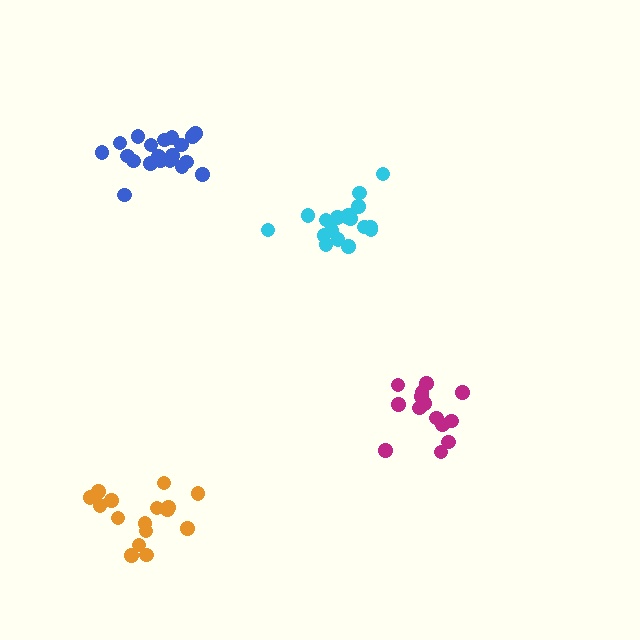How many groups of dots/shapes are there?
There are 4 groups.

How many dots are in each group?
Group 1: 18 dots, Group 2: 16 dots, Group 3: 15 dots, Group 4: 20 dots (69 total).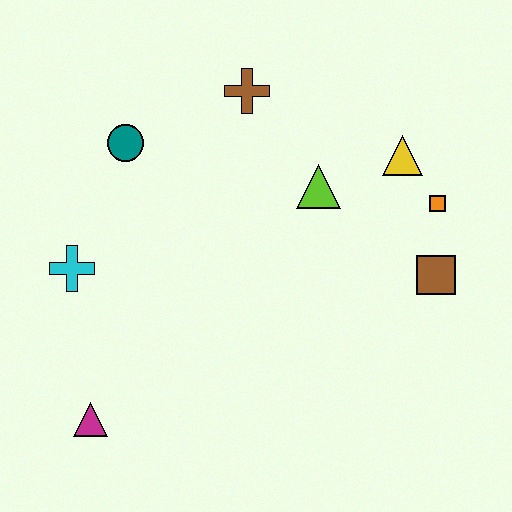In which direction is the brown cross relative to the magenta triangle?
The brown cross is above the magenta triangle.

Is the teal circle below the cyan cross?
No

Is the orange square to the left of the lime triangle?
No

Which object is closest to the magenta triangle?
The cyan cross is closest to the magenta triangle.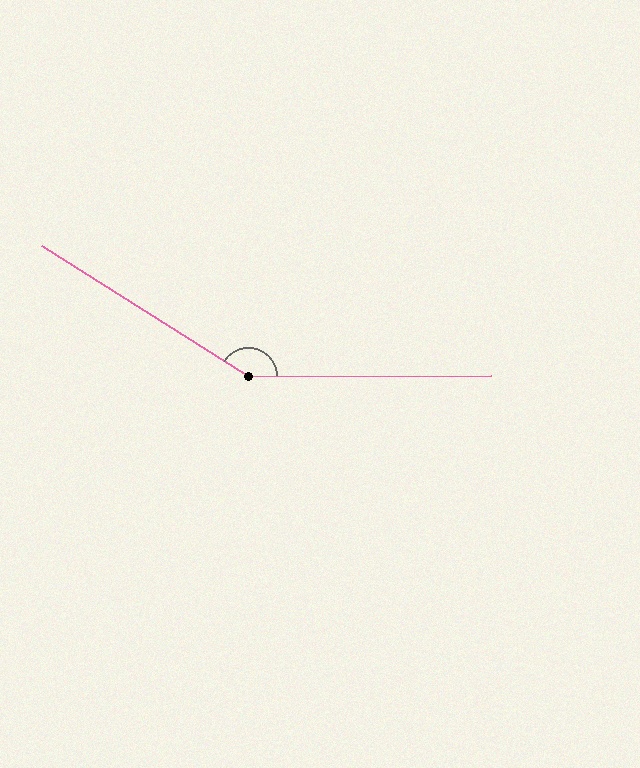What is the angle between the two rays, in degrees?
Approximately 148 degrees.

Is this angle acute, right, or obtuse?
It is obtuse.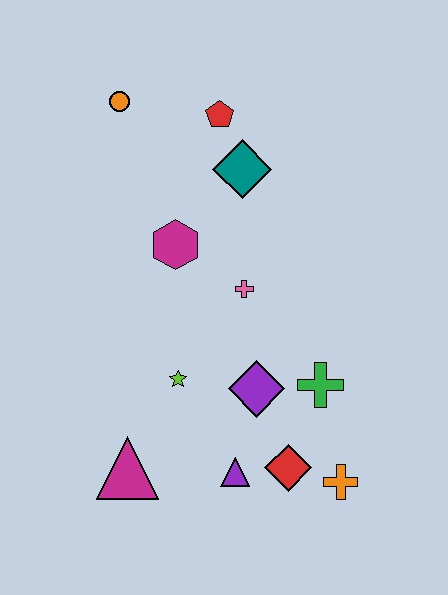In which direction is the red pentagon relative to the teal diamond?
The red pentagon is above the teal diamond.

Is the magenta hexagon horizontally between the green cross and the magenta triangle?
Yes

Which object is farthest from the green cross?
The orange circle is farthest from the green cross.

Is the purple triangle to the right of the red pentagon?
Yes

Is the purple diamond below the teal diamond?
Yes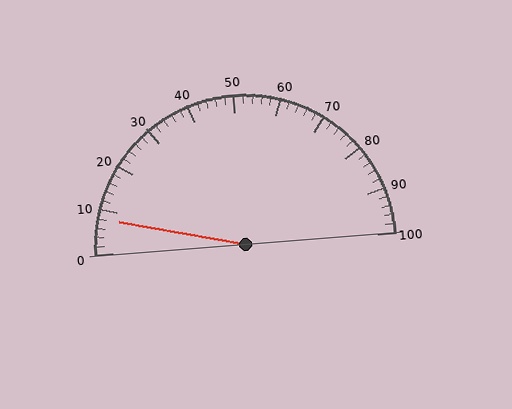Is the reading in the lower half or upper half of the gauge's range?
The reading is in the lower half of the range (0 to 100).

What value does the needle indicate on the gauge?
The needle indicates approximately 8.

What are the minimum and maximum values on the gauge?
The gauge ranges from 0 to 100.